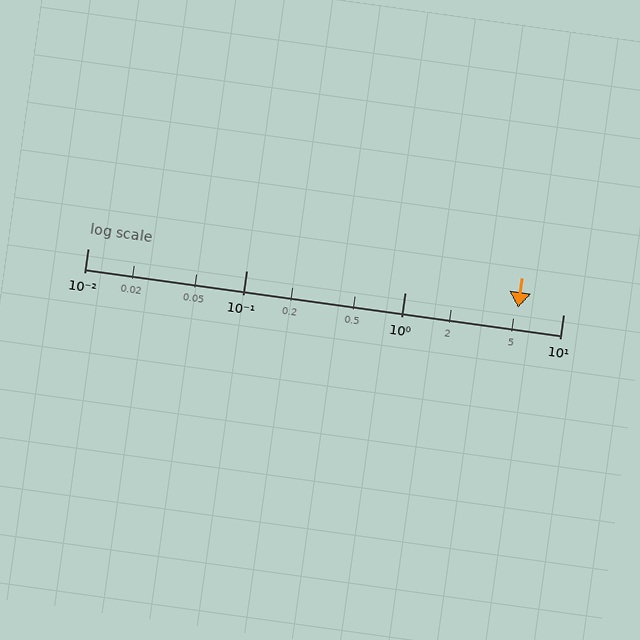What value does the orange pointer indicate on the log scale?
The pointer indicates approximately 5.2.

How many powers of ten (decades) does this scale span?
The scale spans 3 decades, from 0.01 to 10.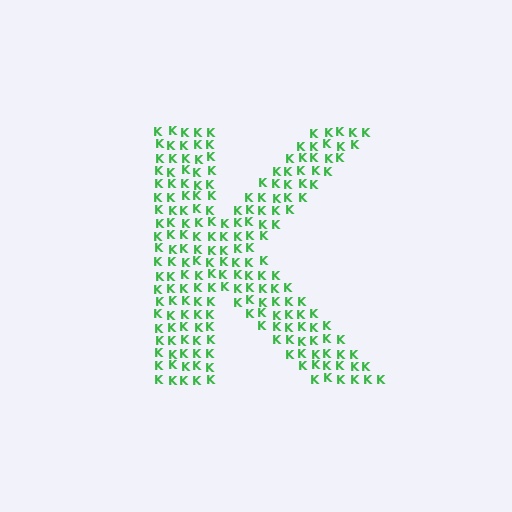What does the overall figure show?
The overall figure shows the letter K.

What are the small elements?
The small elements are letter K's.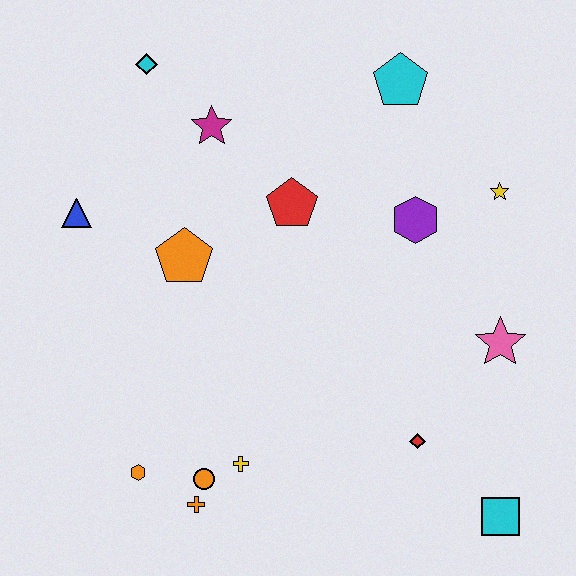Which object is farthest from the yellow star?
The orange hexagon is farthest from the yellow star.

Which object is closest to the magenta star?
The cyan diamond is closest to the magenta star.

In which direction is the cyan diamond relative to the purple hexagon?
The cyan diamond is to the left of the purple hexagon.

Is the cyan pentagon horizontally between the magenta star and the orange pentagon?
No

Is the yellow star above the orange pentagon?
Yes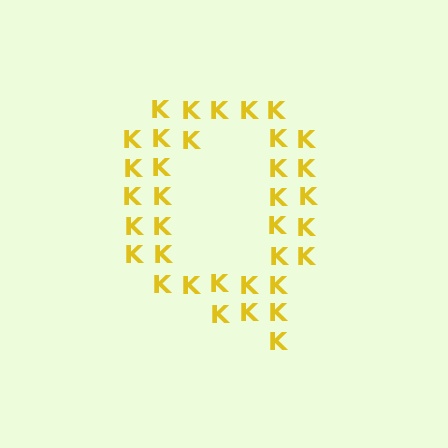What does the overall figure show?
The overall figure shows the letter Q.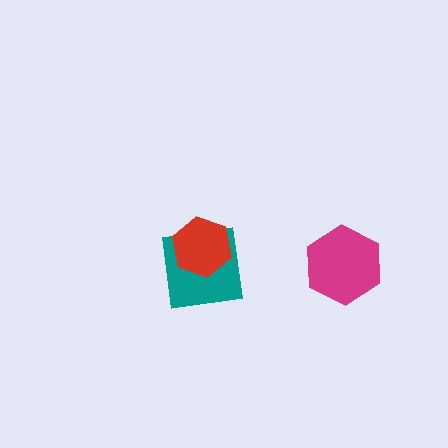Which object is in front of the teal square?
The red hexagon is in front of the teal square.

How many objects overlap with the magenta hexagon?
0 objects overlap with the magenta hexagon.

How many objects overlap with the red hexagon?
1 object overlaps with the red hexagon.